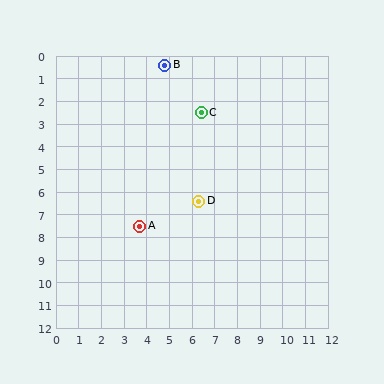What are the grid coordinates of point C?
Point C is at approximately (6.4, 2.5).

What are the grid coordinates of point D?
Point D is at approximately (6.3, 6.4).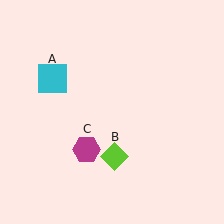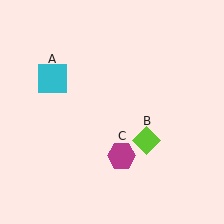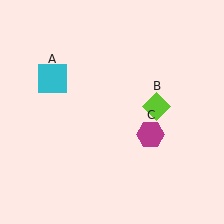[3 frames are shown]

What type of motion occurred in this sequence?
The lime diamond (object B), magenta hexagon (object C) rotated counterclockwise around the center of the scene.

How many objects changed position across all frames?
2 objects changed position: lime diamond (object B), magenta hexagon (object C).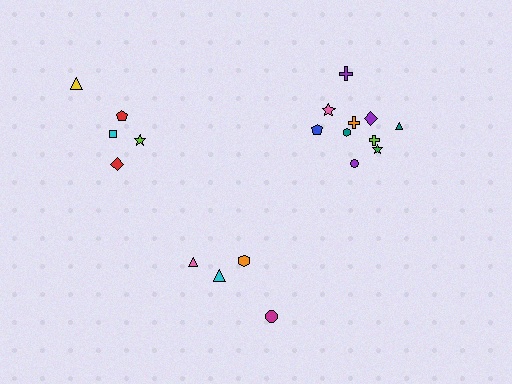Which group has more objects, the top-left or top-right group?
The top-right group.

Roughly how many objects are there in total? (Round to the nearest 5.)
Roughly 20 objects in total.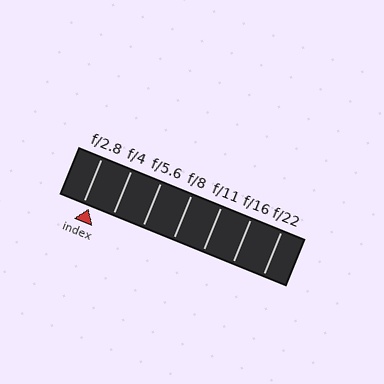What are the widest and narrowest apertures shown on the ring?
The widest aperture shown is f/2.8 and the narrowest is f/22.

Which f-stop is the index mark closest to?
The index mark is closest to f/2.8.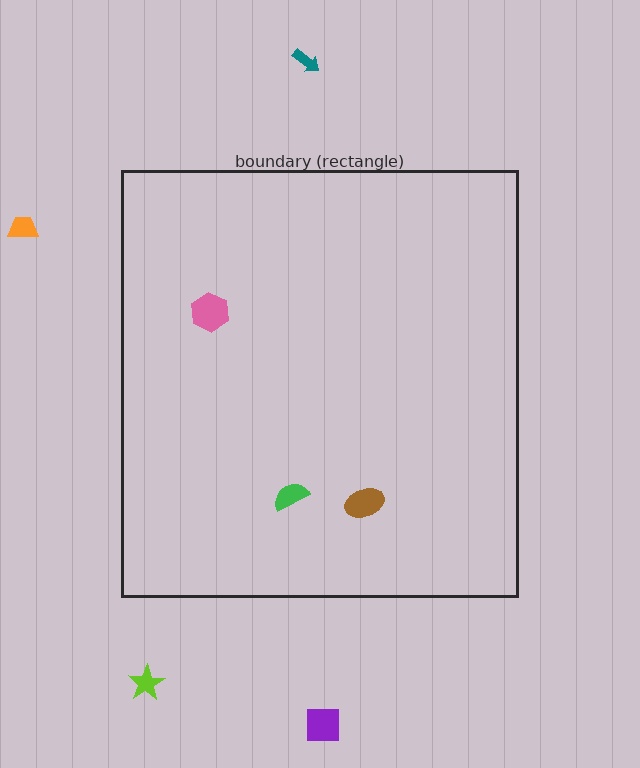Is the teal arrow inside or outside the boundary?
Outside.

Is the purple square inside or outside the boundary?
Outside.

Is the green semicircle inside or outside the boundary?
Inside.